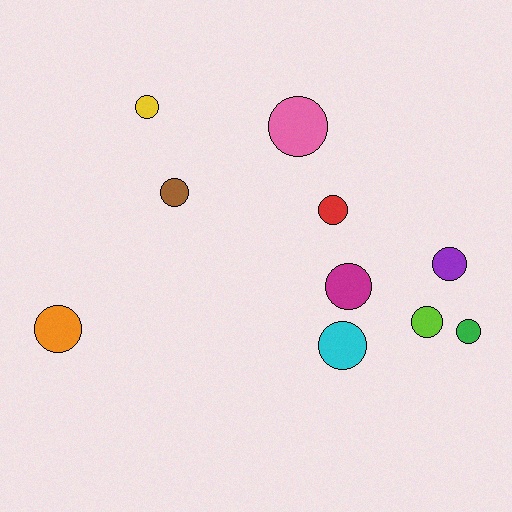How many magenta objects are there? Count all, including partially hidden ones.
There is 1 magenta object.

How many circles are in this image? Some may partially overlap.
There are 10 circles.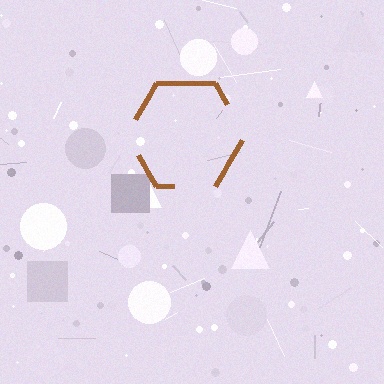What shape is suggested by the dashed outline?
The dashed outline suggests a hexagon.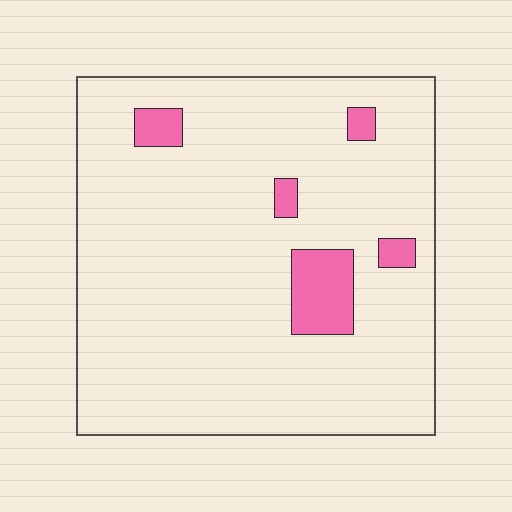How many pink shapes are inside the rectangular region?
5.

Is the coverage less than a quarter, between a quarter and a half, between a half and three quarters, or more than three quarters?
Less than a quarter.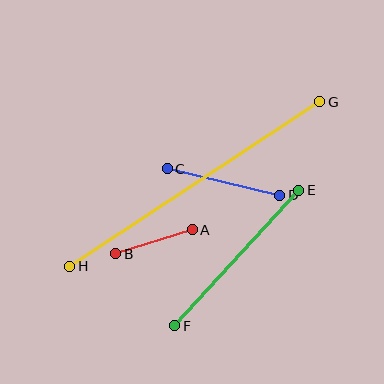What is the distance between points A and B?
The distance is approximately 80 pixels.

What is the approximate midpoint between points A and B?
The midpoint is at approximately (154, 242) pixels.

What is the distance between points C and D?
The distance is approximately 115 pixels.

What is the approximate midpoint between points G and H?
The midpoint is at approximately (195, 184) pixels.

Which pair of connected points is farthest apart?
Points G and H are farthest apart.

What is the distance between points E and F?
The distance is approximately 183 pixels.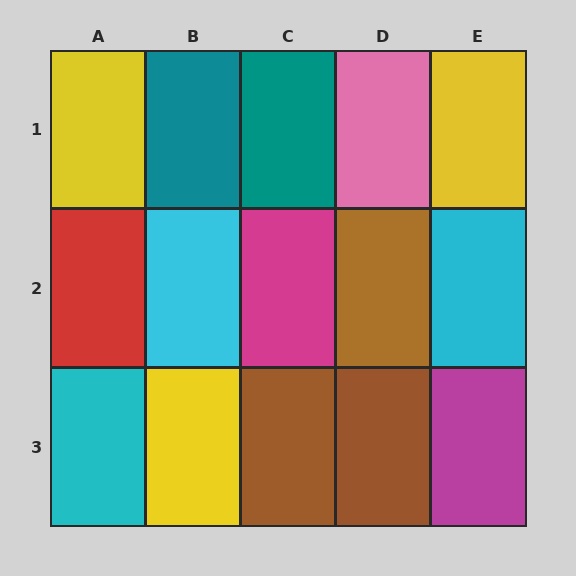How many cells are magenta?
2 cells are magenta.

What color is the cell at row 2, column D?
Brown.